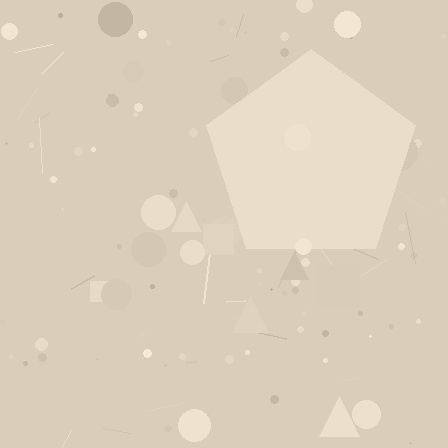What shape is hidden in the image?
A pentagon is hidden in the image.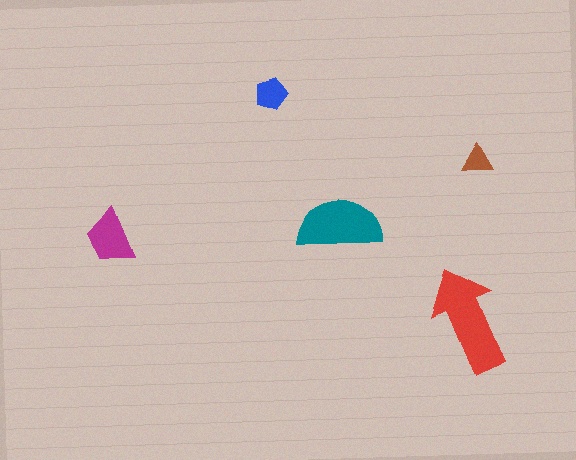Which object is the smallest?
The brown triangle.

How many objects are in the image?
There are 5 objects in the image.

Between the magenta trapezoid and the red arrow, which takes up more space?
The red arrow.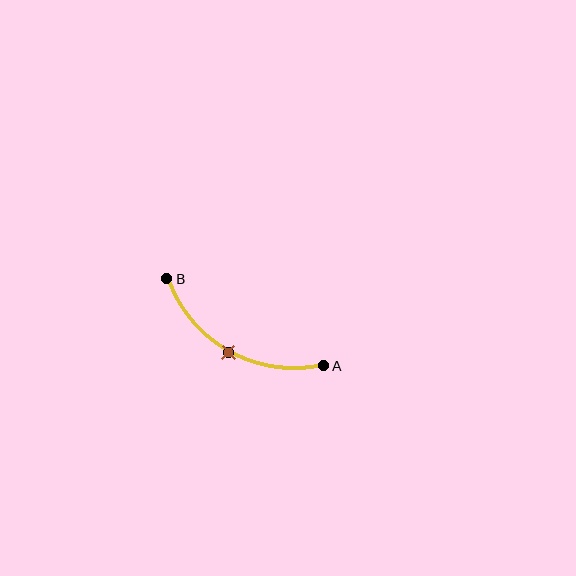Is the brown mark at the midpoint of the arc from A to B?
Yes. The brown mark lies on the arc at equal arc-length from both A and B — it is the arc midpoint.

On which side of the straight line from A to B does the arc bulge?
The arc bulges below the straight line connecting A and B.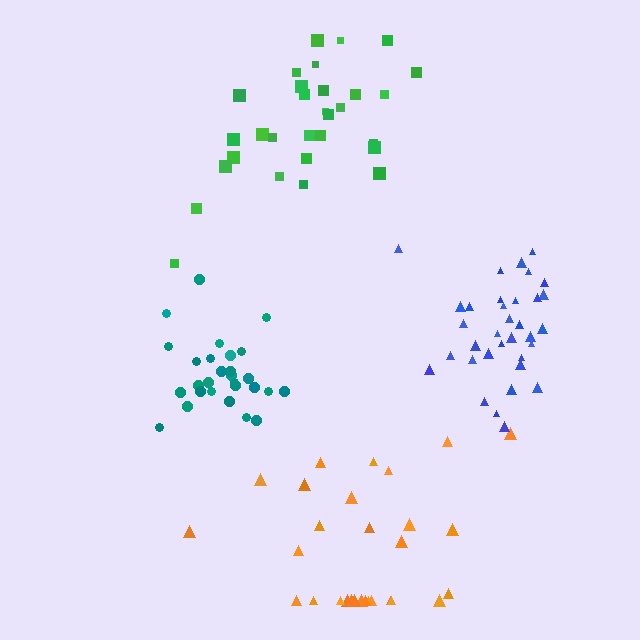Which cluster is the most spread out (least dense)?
Orange.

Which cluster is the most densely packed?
Teal.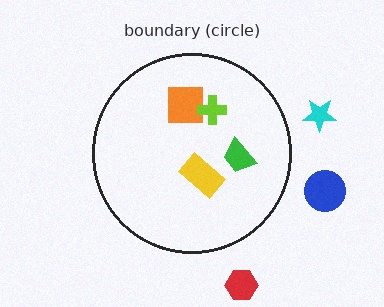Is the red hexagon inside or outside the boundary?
Outside.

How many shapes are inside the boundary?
4 inside, 3 outside.